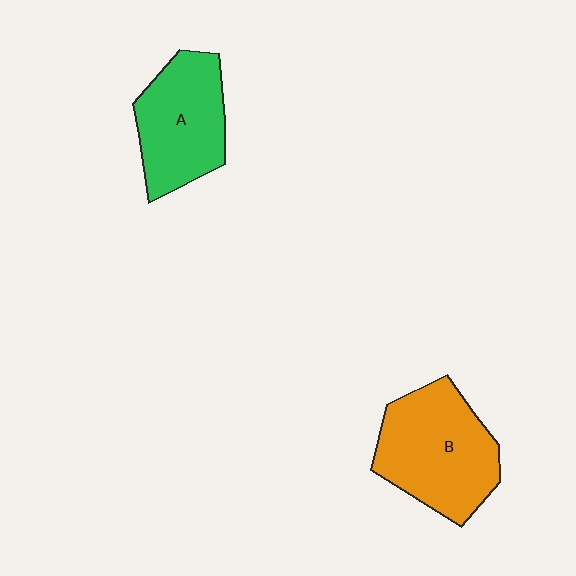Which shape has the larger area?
Shape B (orange).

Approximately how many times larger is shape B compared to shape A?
Approximately 1.2 times.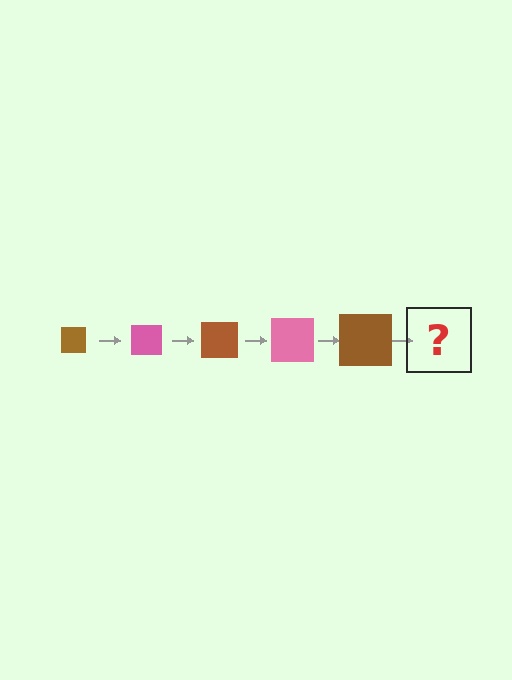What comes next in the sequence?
The next element should be a pink square, larger than the previous one.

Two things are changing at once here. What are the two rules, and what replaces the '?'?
The two rules are that the square grows larger each step and the color cycles through brown and pink. The '?' should be a pink square, larger than the previous one.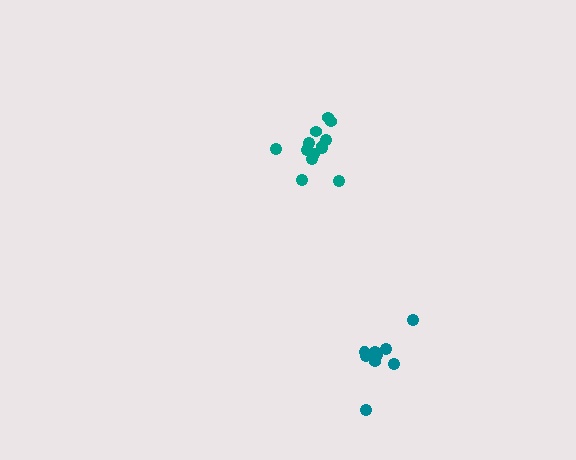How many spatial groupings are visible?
There are 2 spatial groupings.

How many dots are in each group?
Group 1: 10 dots, Group 2: 14 dots (24 total).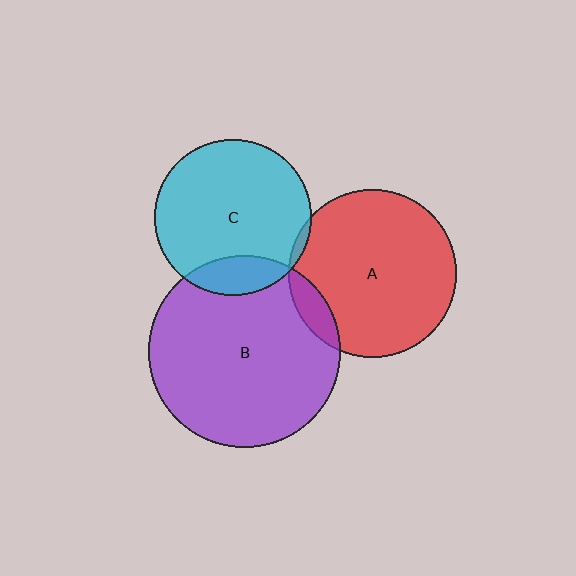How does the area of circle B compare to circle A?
Approximately 1.3 times.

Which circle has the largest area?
Circle B (purple).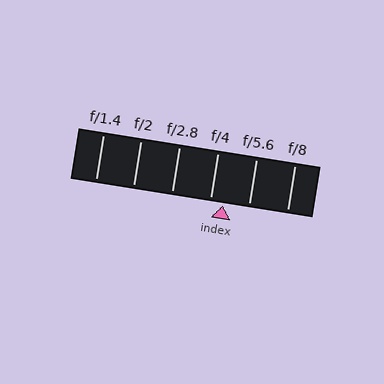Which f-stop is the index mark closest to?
The index mark is closest to f/4.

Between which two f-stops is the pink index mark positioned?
The index mark is between f/4 and f/5.6.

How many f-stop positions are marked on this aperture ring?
There are 6 f-stop positions marked.